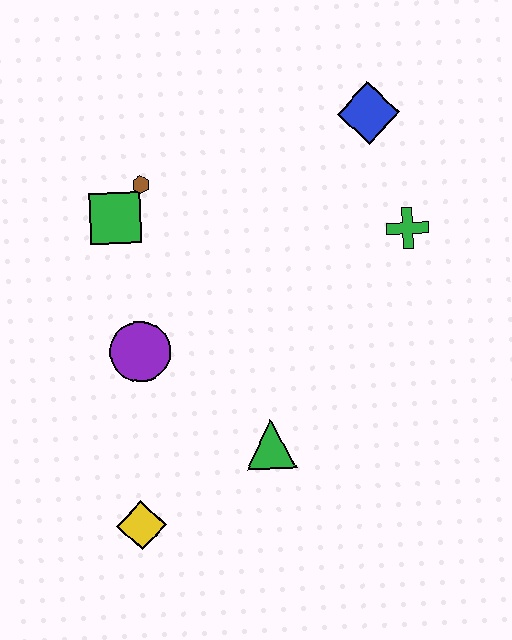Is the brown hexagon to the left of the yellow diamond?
No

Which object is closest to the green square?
The brown hexagon is closest to the green square.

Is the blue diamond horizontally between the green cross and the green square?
Yes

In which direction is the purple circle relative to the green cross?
The purple circle is to the left of the green cross.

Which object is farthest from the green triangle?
The blue diamond is farthest from the green triangle.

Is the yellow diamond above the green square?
No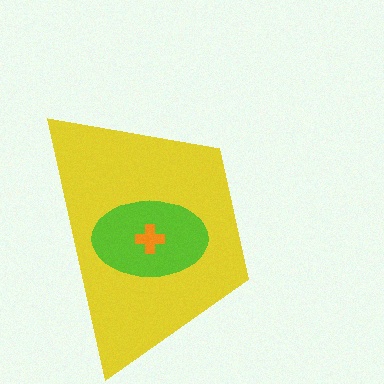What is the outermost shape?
The yellow trapezoid.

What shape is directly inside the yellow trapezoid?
The lime ellipse.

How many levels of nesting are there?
3.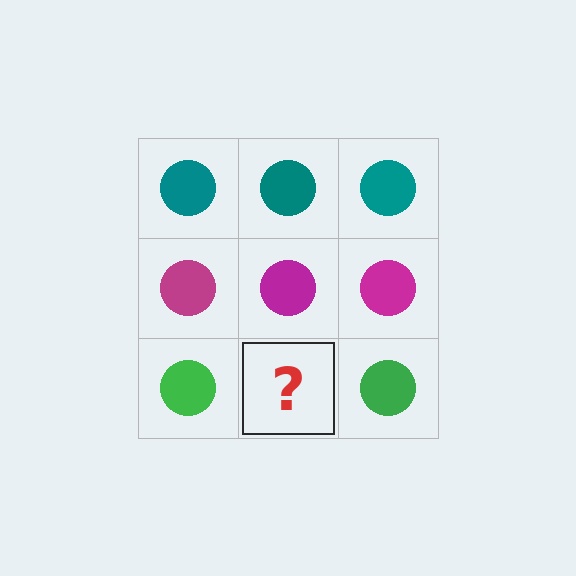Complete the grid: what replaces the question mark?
The question mark should be replaced with a green circle.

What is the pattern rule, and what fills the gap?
The rule is that each row has a consistent color. The gap should be filled with a green circle.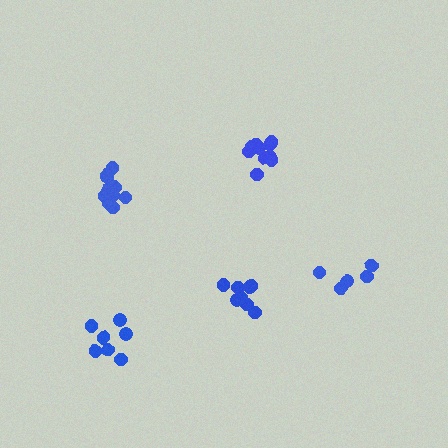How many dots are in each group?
Group 1: 10 dots, Group 2: 11 dots, Group 3: 7 dots, Group 4: 8 dots, Group 5: 5 dots (41 total).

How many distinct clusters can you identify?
There are 5 distinct clusters.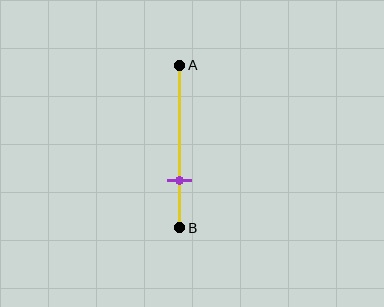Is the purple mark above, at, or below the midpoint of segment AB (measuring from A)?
The purple mark is below the midpoint of segment AB.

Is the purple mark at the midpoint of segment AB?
No, the mark is at about 70% from A, not at the 50% midpoint.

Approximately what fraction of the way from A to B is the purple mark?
The purple mark is approximately 70% of the way from A to B.